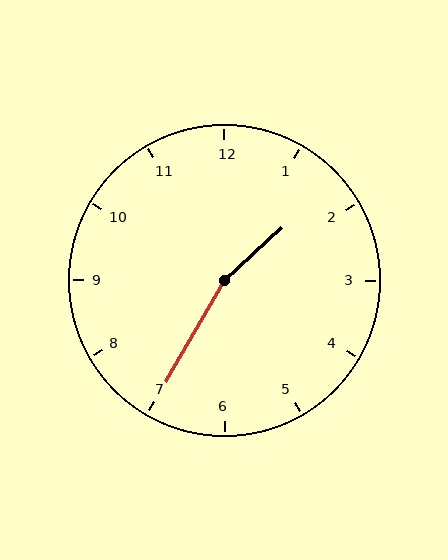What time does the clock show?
1:35.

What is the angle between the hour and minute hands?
Approximately 162 degrees.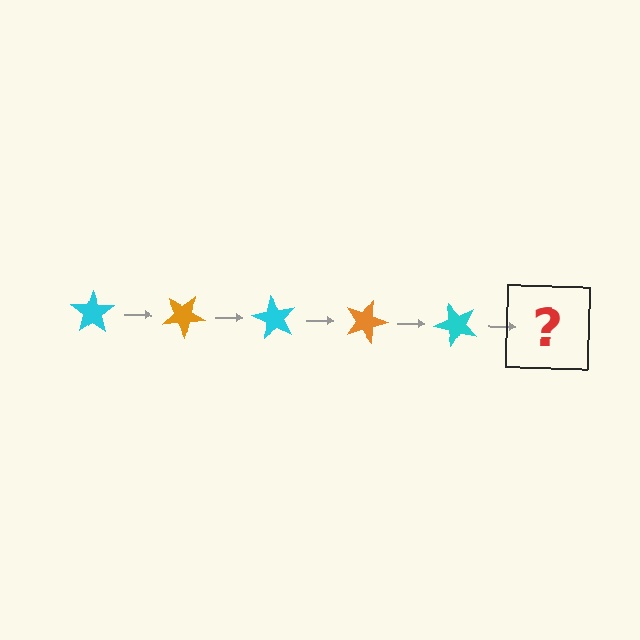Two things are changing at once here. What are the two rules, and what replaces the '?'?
The two rules are that it rotates 30 degrees each step and the color cycles through cyan and orange. The '?' should be an orange star, rotated 150 degrees from the start.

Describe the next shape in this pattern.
It should be an orange star, rotated 150 degrees from the start.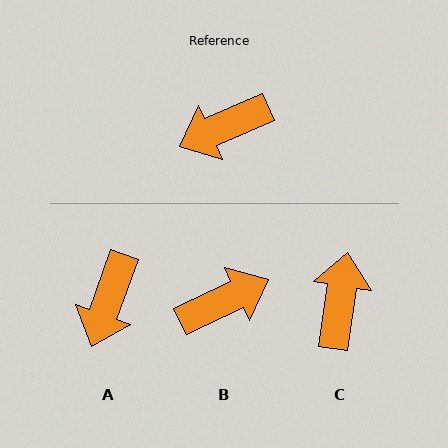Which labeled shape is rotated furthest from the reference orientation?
B, about 178 degrees away.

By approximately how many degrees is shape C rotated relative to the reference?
Approximately 122 degrees clockwise.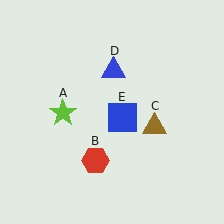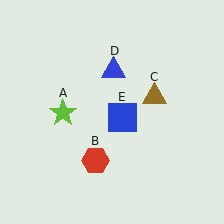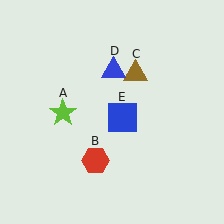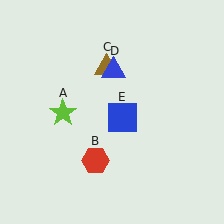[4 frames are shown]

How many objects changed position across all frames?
1 object changed position: brown triangle (object C).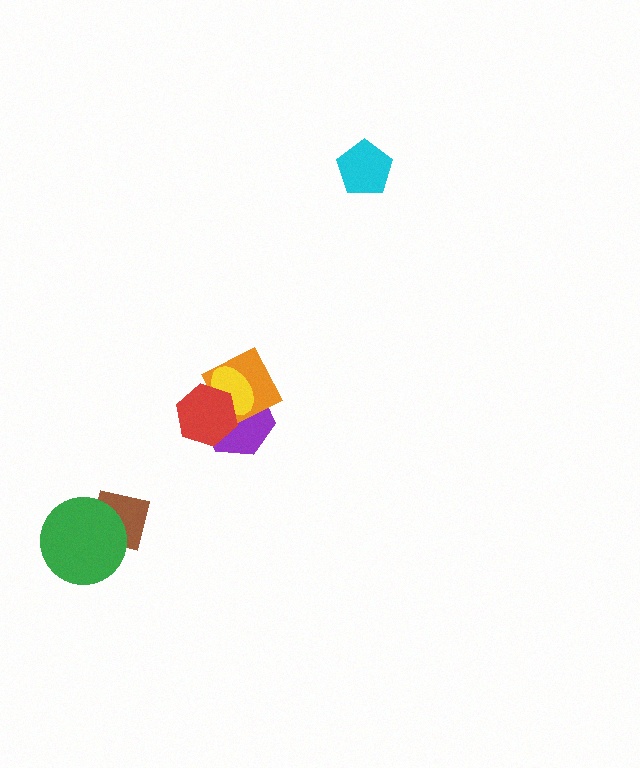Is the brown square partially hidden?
Yes, it is partially covered by another shape.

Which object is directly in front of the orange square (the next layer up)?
The yellow ellipse is directly in front of the orange square.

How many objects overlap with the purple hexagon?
3 objects overlap with the purple hexagon.